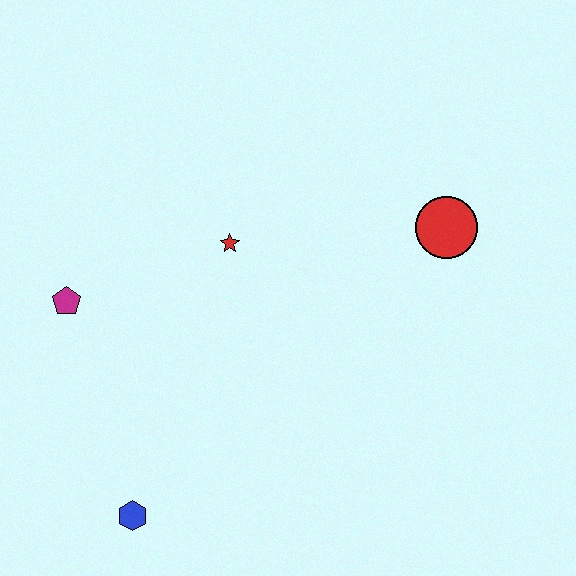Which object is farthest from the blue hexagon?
The red circle is farthest from the blue hexagon.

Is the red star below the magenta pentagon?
No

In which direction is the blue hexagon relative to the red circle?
The blue hexagon is to the left of the red circle.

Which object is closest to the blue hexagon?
The magenta pentagon is closest to the blue hexagon.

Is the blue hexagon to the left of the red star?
Yes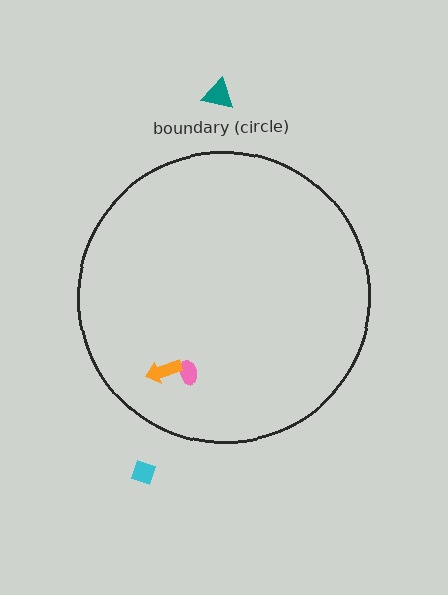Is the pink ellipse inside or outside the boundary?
Inside.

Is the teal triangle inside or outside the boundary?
Outside.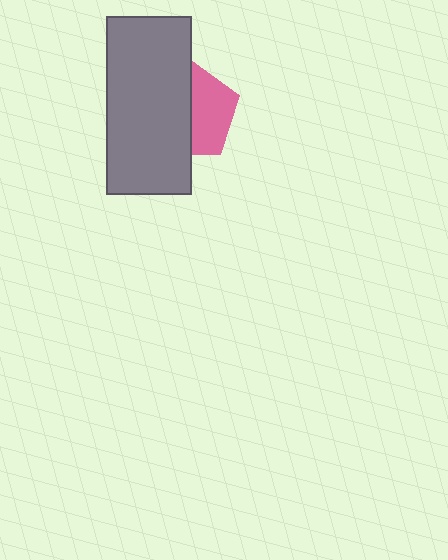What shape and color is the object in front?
The object in front is a gray rectangle.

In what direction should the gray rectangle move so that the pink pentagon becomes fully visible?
The gray rectangle should move left. That is the shortest direction to clear the overlap and leave the pink pentagon fully visible.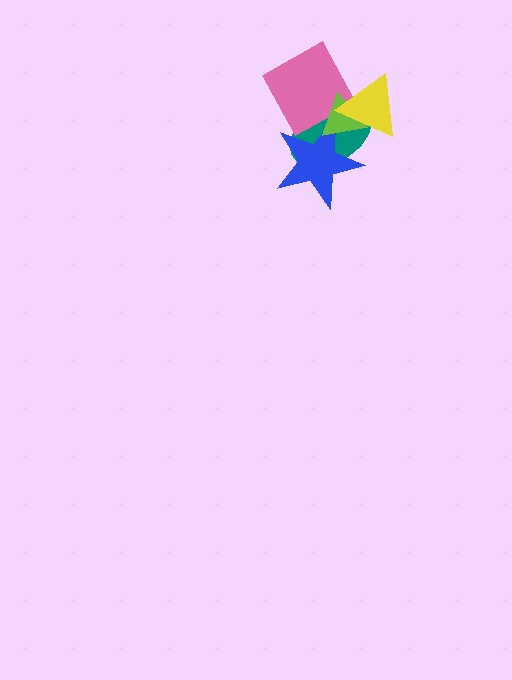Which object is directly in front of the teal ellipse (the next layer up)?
The blue star is directly in front of the teal ellipse.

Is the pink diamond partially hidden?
Yes, it is partially covered by another shape.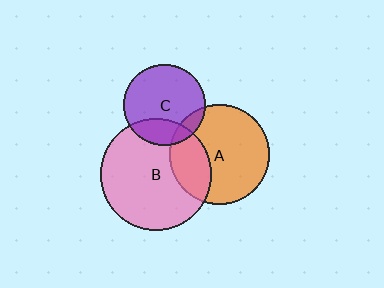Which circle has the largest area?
Circle B (pink).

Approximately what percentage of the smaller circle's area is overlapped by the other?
Approximately 10%.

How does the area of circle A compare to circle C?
Approximately 1.5 times.